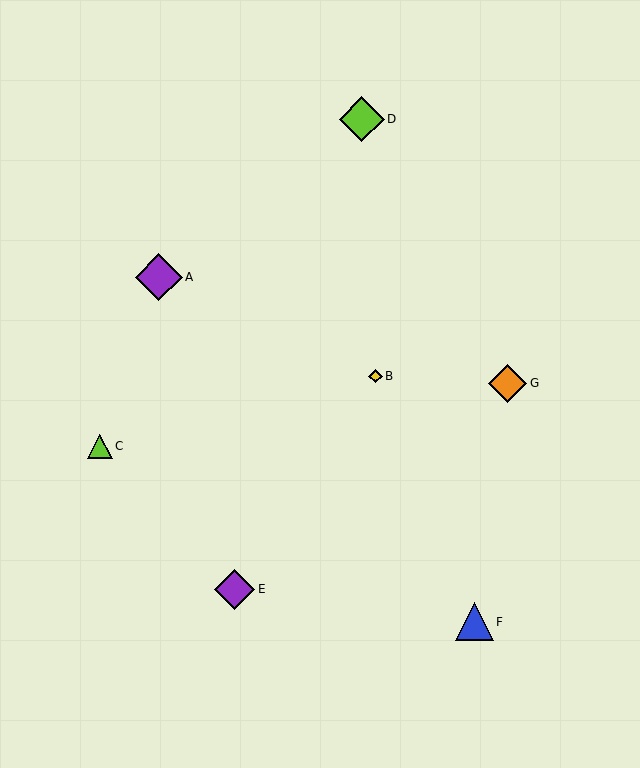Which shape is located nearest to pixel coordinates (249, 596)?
The purple diamond (labeled E) at (235, 589) is nearest to that location.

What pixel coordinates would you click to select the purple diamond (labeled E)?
Click at (235, 589) to select the purple diamond E.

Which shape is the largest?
The purple diamond (labeled A) is the largest.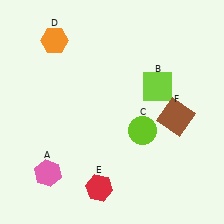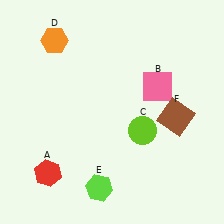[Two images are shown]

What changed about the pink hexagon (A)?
In Image 1, A is pink. In Image 2, it changed to red.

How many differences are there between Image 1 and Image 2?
There are 3 differences between the two images.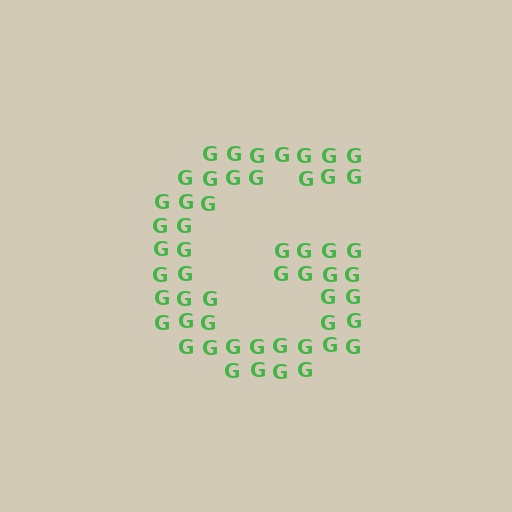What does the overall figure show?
The overall figure shows the letter G.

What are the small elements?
The small elements are letter G's.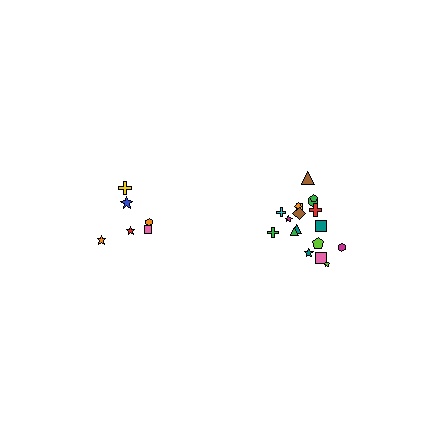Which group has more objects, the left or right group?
The right group.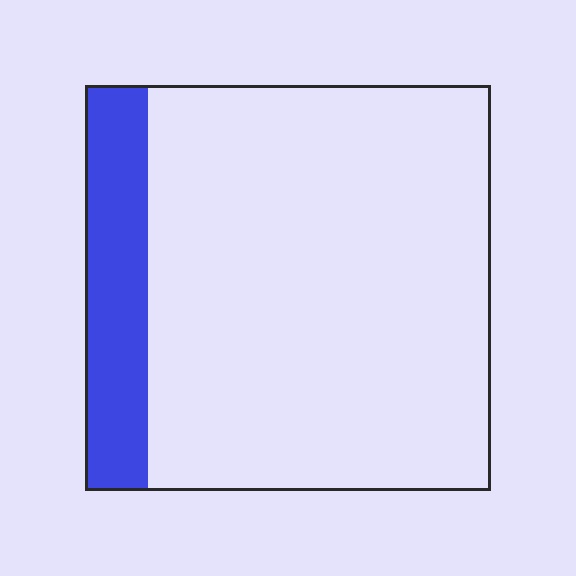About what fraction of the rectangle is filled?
About one sixth (1/6).